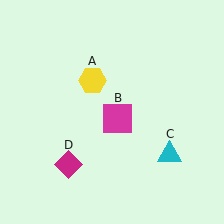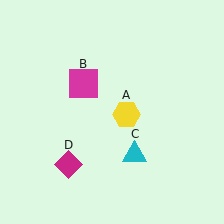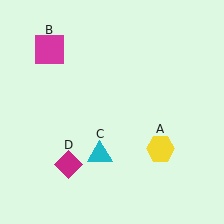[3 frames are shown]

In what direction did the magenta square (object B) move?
The magenta square (object B) moved up and to the left.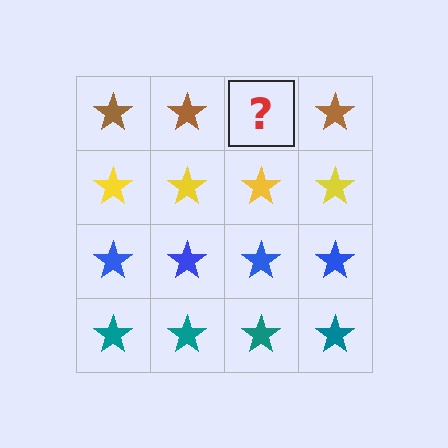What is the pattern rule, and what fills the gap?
The rule is that each row has a consistent color. The gap should be filled with a brown star.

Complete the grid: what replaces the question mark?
The question mark should be replaced with a brown star.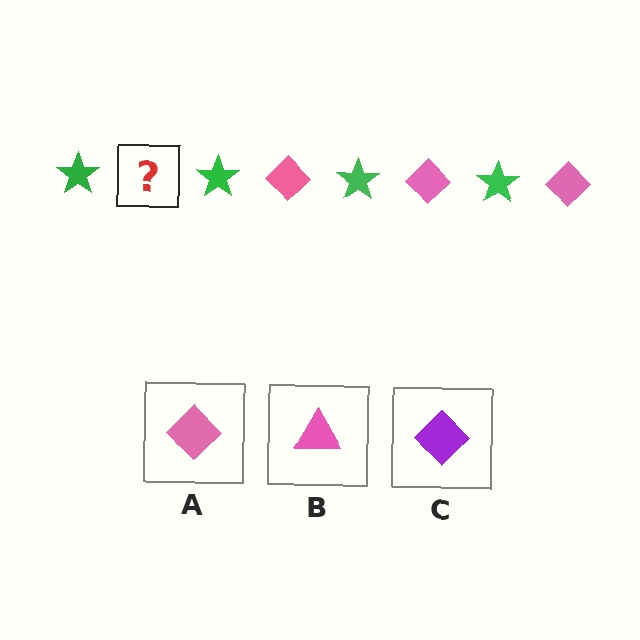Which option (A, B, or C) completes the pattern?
A.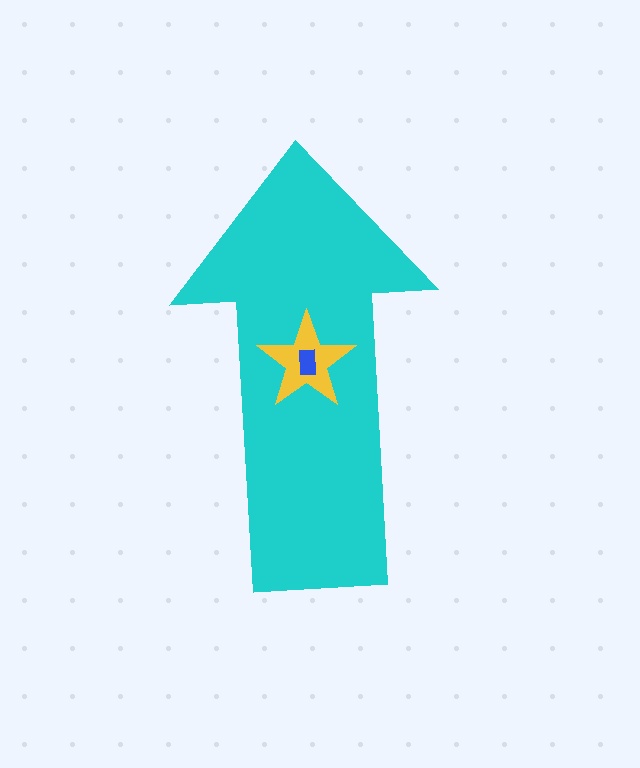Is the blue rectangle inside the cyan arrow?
Yes.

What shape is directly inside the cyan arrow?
The yellow star.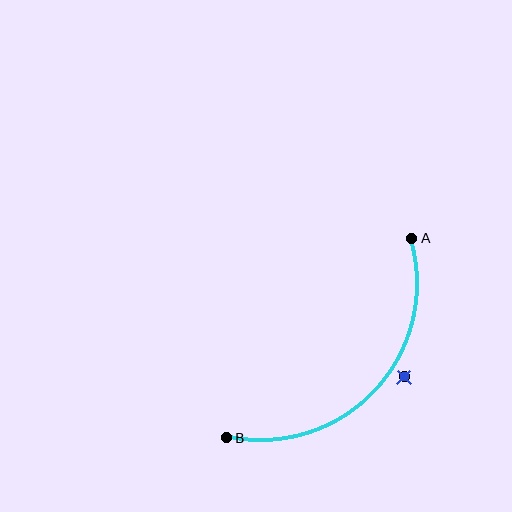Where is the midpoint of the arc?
The arc midpoint is the point on the curve farthest from the straight line joining A and B. It sits below and to the right of that line.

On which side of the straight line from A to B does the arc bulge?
The arc bulges below and to the right of the straight line connecting A and B.